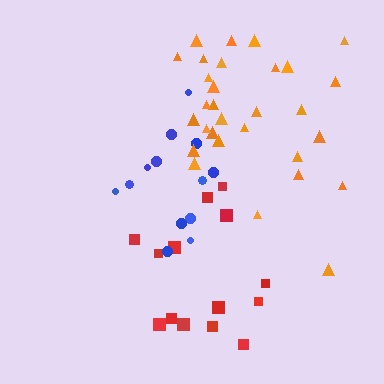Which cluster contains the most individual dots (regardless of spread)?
Orange (30).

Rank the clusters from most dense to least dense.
orange, red, blue.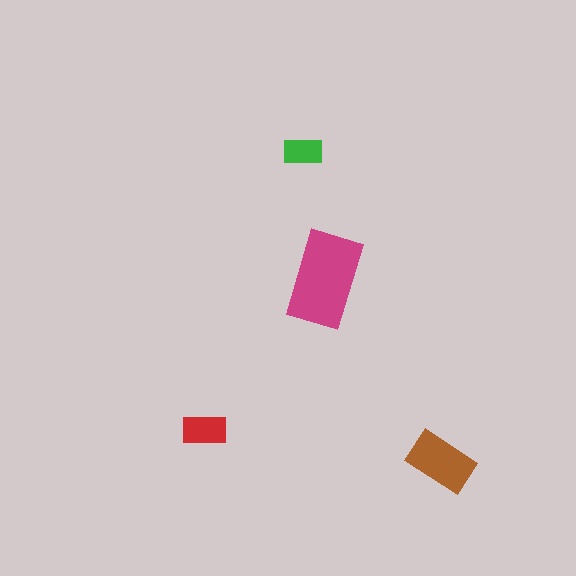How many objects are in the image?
There are 4 objects in the image.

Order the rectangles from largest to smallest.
the magenta one, the brown one, the red one, the green one.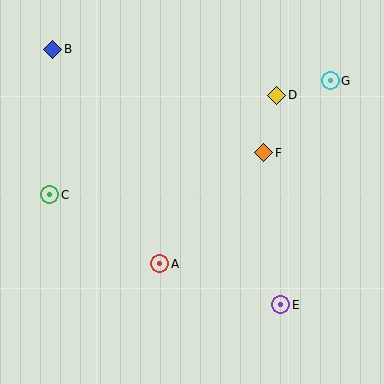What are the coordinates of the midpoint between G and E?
The midpoint between G and E is at (306, 193).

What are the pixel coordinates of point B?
Point B is at (53, 49).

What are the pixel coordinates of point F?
Point F is at (264, 153).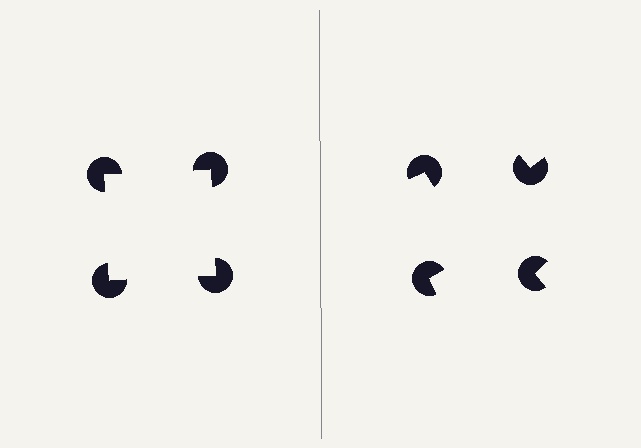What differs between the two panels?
The pac-man discs are positioned identically on both sides; only the wedge orientations differ. On the left they align to a square; on the right they are misaligned.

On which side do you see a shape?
An illusory square appears on the left side. On the right side the wedge cuts are rotated, so no coherent shape forms.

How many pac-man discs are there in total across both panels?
8 — 4 on each side.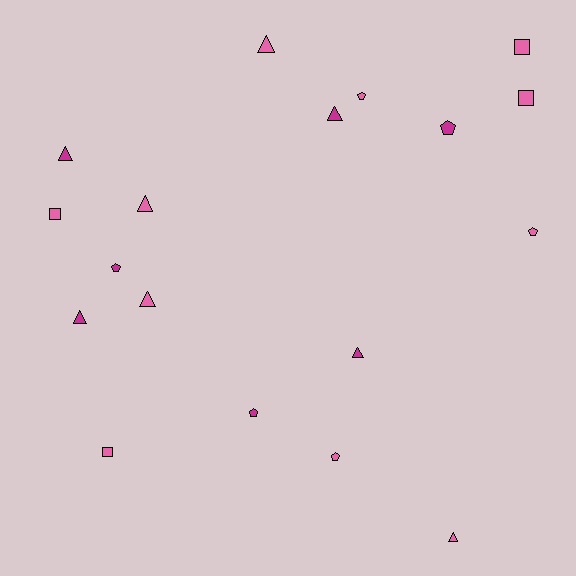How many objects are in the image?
There are 18 objects.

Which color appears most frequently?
Pink, with 11 objects.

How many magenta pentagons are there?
There are 3 magenta pentagons.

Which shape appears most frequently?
Triangle, with 8 objects.